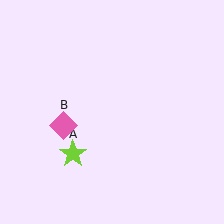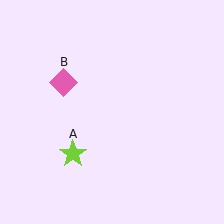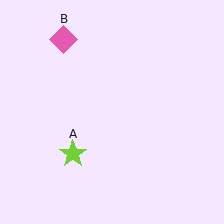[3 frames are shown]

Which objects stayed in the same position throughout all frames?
Lime star (object A) remained stationary.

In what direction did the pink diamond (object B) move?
The pink diamond (object B) moved up.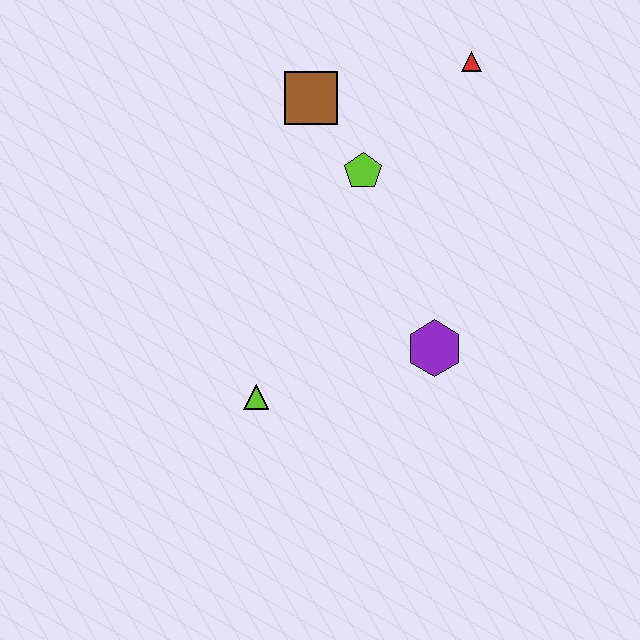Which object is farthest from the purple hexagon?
The red triangle is farthest from the purple hexagon.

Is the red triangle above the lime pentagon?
Yes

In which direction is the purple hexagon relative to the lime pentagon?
The purple hexagon is below the lime pentagon.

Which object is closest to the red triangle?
The lime pentagon is closest to the red triangle.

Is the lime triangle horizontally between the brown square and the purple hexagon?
No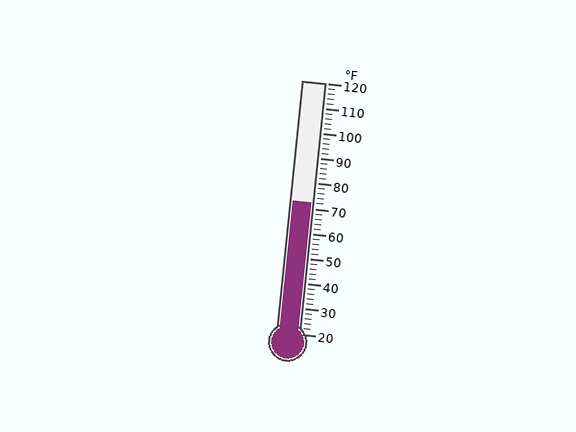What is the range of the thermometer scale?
The thermometer scale ranges from 20°F to 120°F.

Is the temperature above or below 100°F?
The temperature is below 100°F.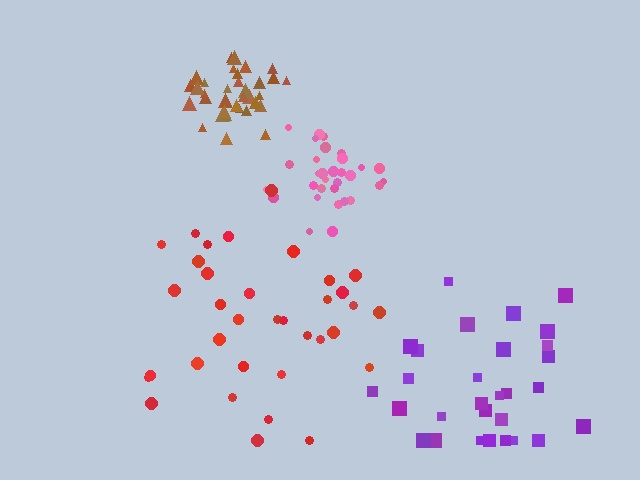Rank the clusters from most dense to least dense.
brown, pink, purple, red.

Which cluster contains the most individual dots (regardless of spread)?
Red (35).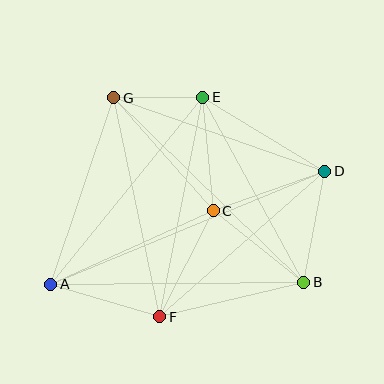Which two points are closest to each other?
Points E and G are closest to each other.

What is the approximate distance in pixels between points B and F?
The distance between B and F is approximately 148 pixels.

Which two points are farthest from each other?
Points A and D are farthest from each other.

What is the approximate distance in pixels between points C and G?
The distance between C and G is approximately 150 pixels.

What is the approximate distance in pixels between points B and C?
The distance between B and C is approximately 115 pixels.